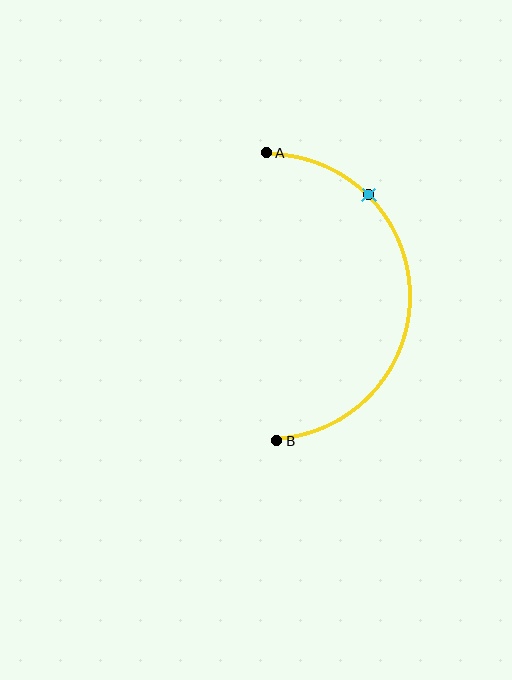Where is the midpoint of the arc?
The arc midpoint is the point on the curve farthest from the straight line joining A and B. It sits to the right of that line.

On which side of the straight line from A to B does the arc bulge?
The arc bulges to the right of the straight line connecting A and B.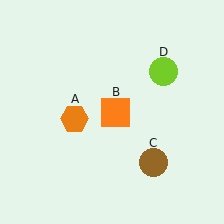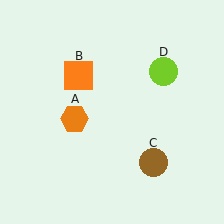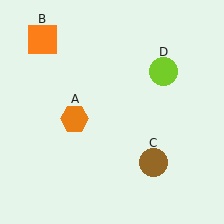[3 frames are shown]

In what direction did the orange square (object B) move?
The orange square (object B) moved up and to the left.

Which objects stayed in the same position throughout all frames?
Orange hexagon (object A) and brown circle (object C) and lime circle (object D) remained stationary.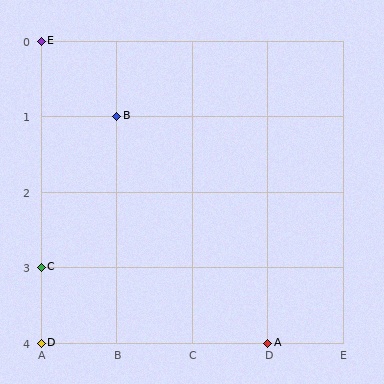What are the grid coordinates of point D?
Point D is at grid coordinates (A, 4).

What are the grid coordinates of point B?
Point B is at grid coordinates (B, 1).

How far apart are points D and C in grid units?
Points D and C are 1 row apart.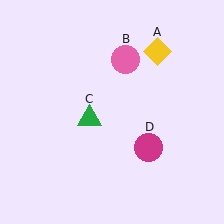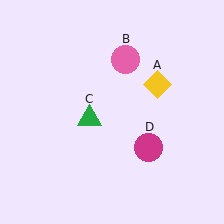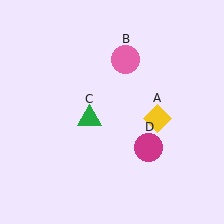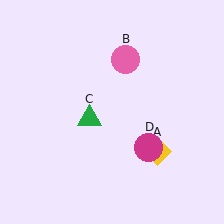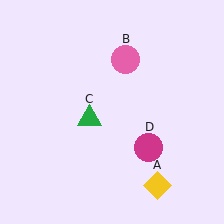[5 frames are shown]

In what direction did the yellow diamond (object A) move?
The yellow diamond (object A) moved down.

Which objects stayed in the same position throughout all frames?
Pink circle (object B) and green triangle (object C) and magenta circle (object D) remained stationary.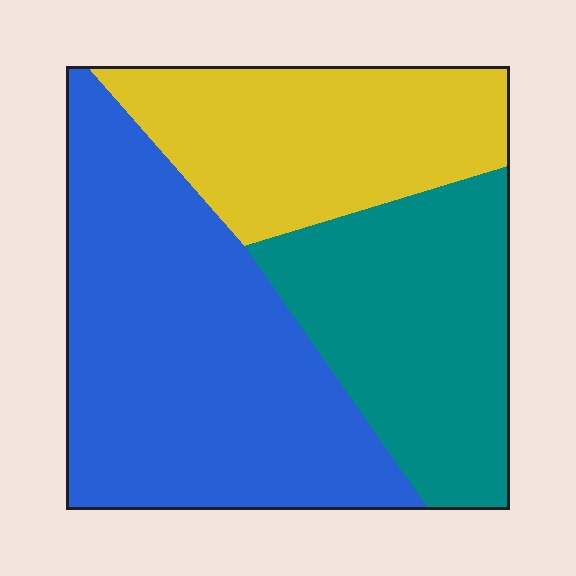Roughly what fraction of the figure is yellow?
Yellow covers 26% of the figure.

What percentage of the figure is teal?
Teal takes up about one quarter (1/4) of the figure.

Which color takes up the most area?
Blue, at roughly 45%.